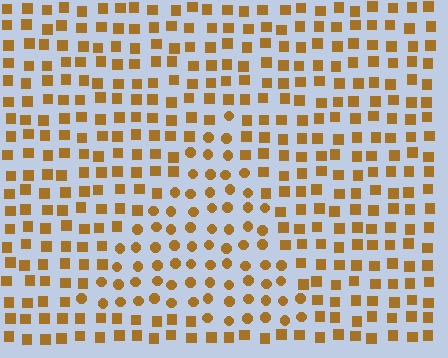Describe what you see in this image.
The image is filled with small brown elements arranged in a uniform grid. A triangle-shaped region contains circles, while the surrounding area contains squares. The boundary is defined purely by the change in element shape.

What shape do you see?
I see a triangle.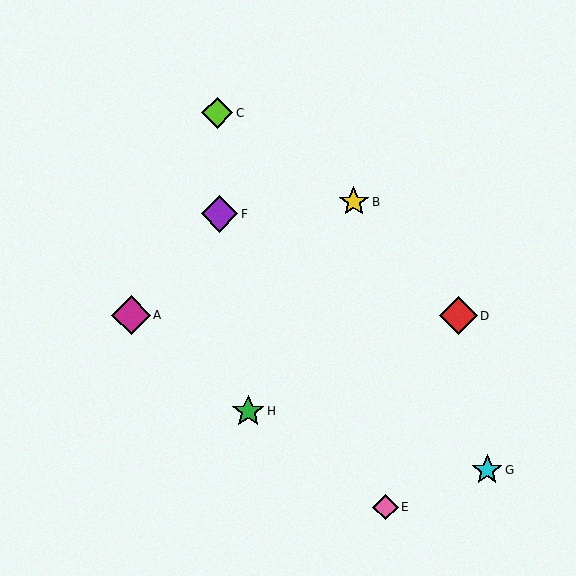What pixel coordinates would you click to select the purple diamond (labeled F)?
Click at (220, 214) to select the purple diamond F.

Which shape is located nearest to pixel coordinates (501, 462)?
The cyan star (labeled G) at (487, 470) is nearest to that location.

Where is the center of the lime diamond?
The center of the lime diamond is at (217, 113).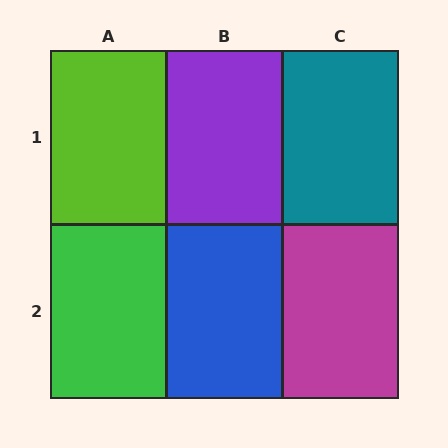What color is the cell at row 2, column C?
Magenta.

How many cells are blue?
1 cell is blue.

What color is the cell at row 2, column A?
Green.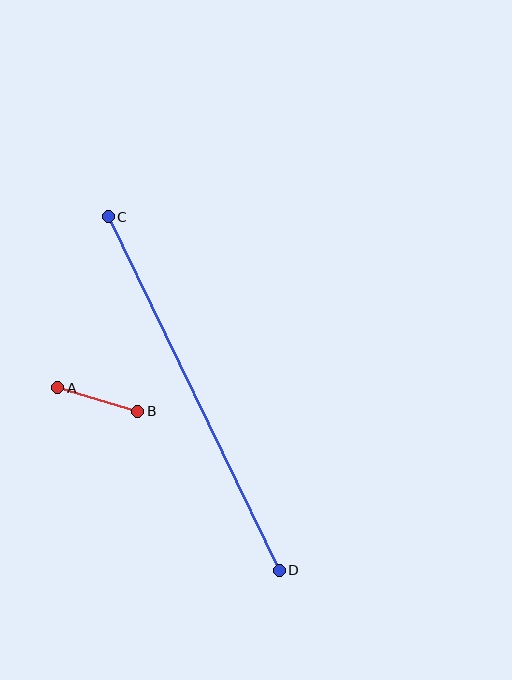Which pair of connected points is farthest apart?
Points C and D are farthest apart.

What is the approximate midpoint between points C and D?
The midpoint is at approximately (194, 393) pixels.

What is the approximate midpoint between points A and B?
The midpoint is at approximately (98, 400) pixels.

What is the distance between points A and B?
The distance is approximately 83 pixels.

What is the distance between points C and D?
The distance is approximately 393 pixels.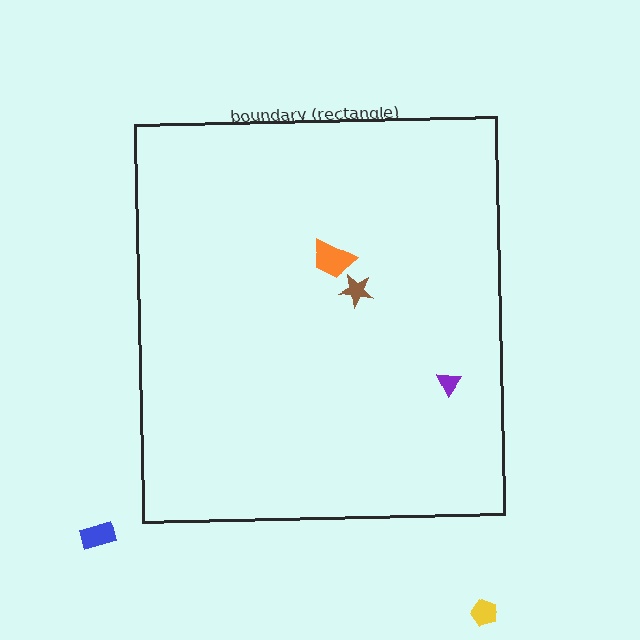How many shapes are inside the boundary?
3 inside, 2 outside.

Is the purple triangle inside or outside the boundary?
Inside.